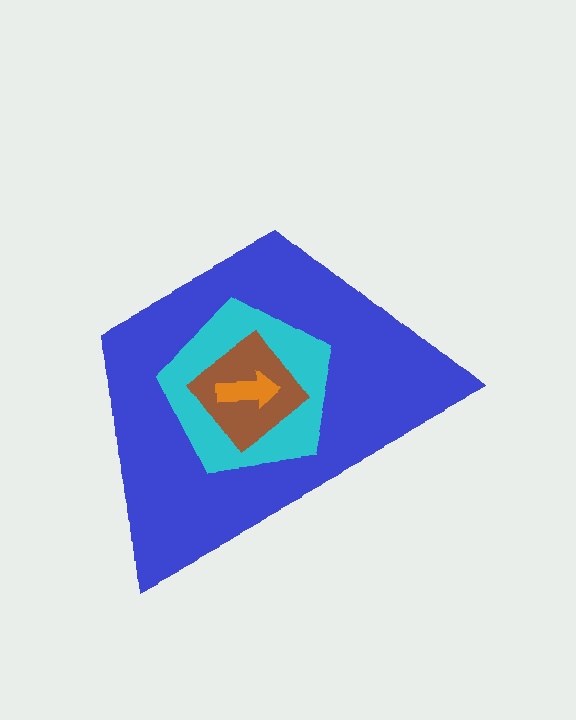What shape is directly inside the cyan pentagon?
The brown diamond.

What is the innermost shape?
The orange arrow.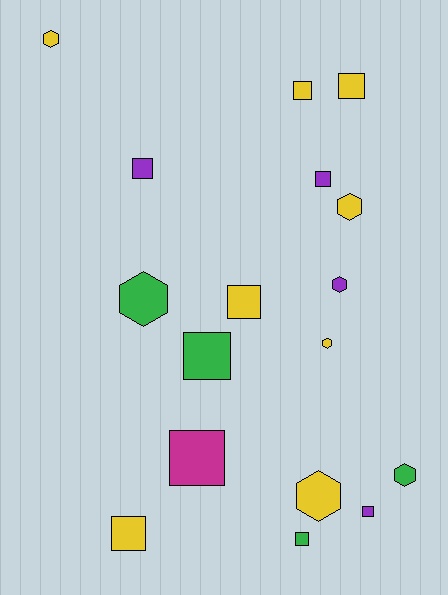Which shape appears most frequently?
Square, with 10 objects.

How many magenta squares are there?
There is 1 magenta square.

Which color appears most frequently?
Yellow, with 8 objects.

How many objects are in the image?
There are 17 objects.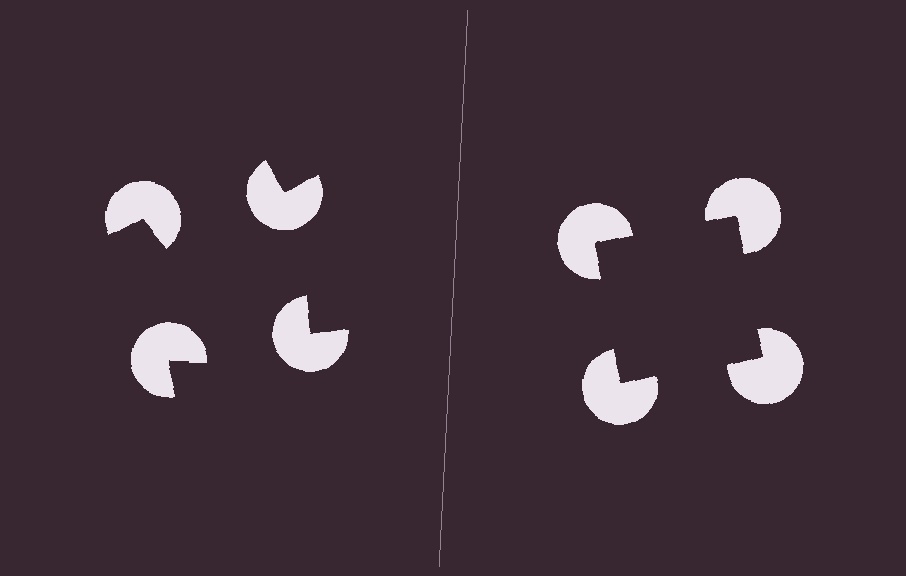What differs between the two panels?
The pac-man discs are positioned identically on both sides; only the wedge orientations differ. On the right they align to a square; on the left they are misaligned.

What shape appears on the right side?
An illusory square.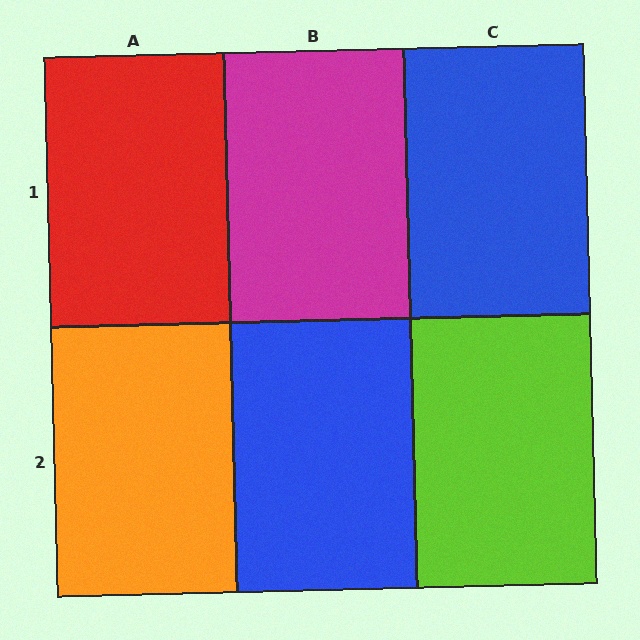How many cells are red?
1 cell is red.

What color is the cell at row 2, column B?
Blue.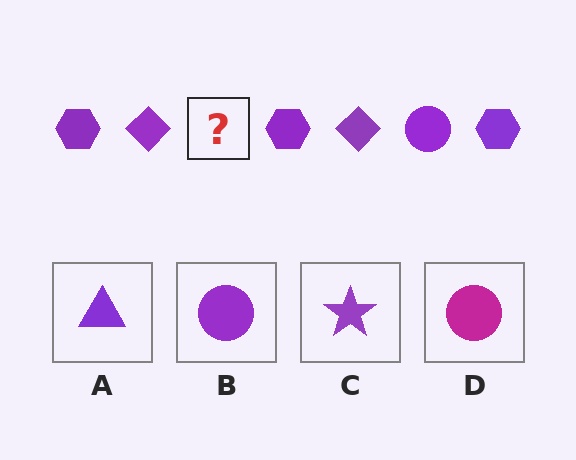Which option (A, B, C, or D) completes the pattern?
B.